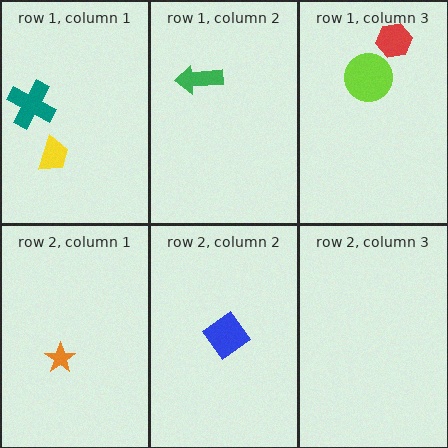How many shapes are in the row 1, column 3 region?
2.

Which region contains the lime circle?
The row 1, column 3 region.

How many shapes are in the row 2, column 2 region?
1.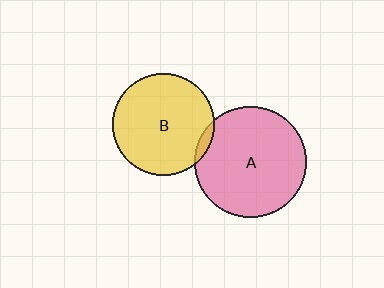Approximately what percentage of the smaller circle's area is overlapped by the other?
Approximately 5%.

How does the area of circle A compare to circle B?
Approximately 1.2 times.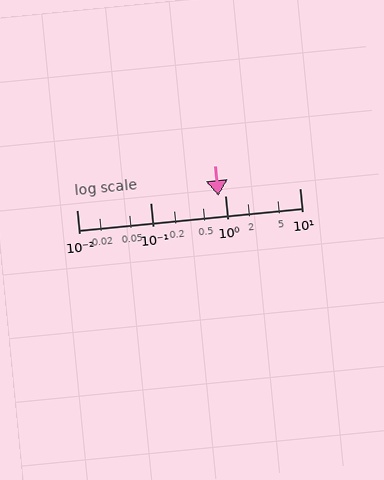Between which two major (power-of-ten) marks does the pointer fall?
The pointer is between 0.1 and 1.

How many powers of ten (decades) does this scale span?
The scale spans 3 decades, from 0.01 to 10.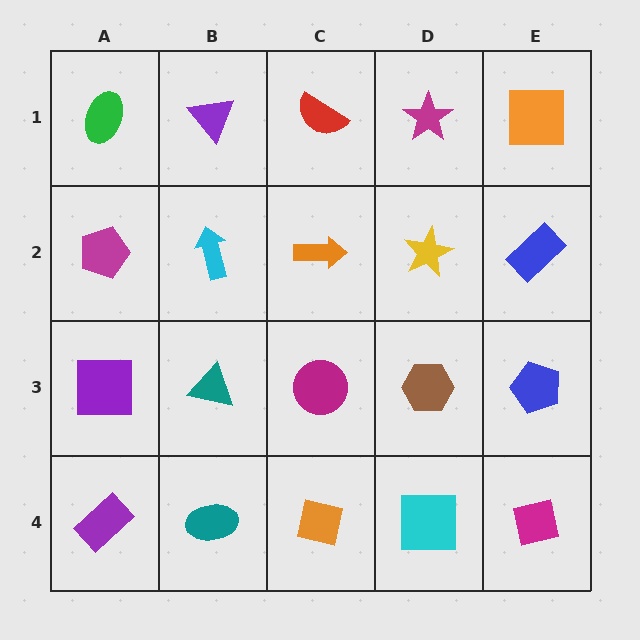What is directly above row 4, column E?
A blue pentagon.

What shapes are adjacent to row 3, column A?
A magenta pentagon (row 2, column A), a purple rectangle (row 4, column A), a teal triangle (row 3, column B).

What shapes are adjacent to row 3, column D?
A yellow star (row 2, column D), a cyan square (row 4, column D), a magenta circle (row 3, column C), a blue pentagon (row 3, column E).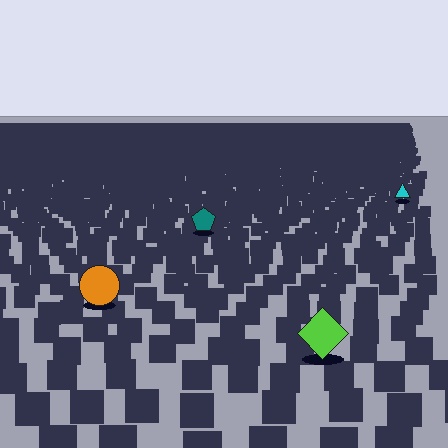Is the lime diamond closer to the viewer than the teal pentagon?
Yes. The lime diamond is closer — you can tell from the texture gradient: the ground texture is coarser near it.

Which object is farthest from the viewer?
The cyan triangle is farthest from the viewer. It appears smaller and the ground texture around it is denser.